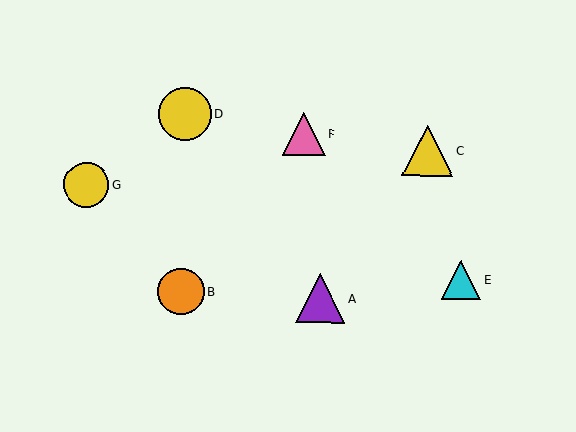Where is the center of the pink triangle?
The center of the pink triangle is at (304, 134).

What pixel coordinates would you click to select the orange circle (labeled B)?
Click at (181, 291) to select the orange circle B.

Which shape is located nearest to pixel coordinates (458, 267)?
The cyan triangle (labeled E) at (461, 280) is nearest to that location.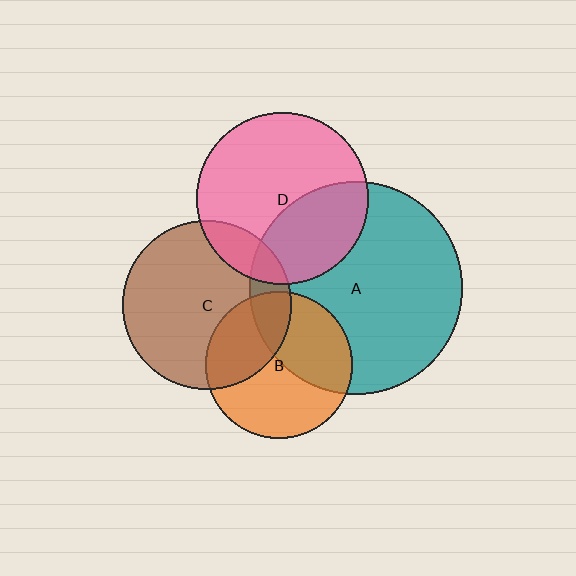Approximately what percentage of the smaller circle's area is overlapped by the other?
Approximately 35%.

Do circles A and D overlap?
Yes.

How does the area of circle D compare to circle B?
Approximately 1.4 times.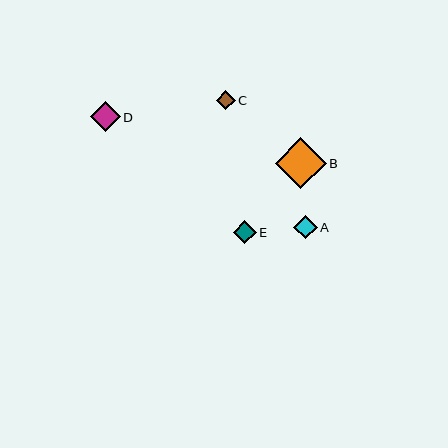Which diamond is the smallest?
Diamond C is the smallest with a size of approximately 19 pixels.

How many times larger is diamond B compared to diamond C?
Diamond B is approximately 2.8 times the size of diamond C.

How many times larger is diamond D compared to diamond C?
Diamond D is approximately 1.6 times the size of diamond C.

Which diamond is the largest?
Diamond B is the largest with a size of approximately 51 pixels.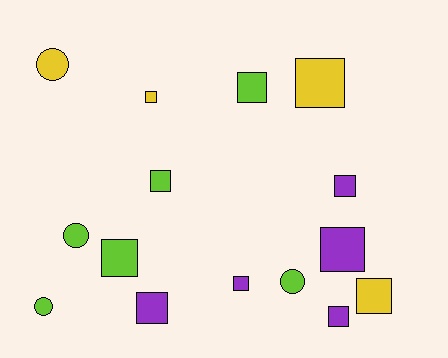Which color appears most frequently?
Lime, with 6 objects.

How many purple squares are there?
There are 5 purple squares.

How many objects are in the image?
There are 15 objects.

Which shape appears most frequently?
Square, with 11 objects.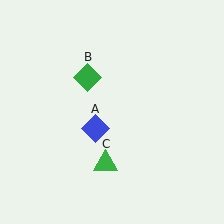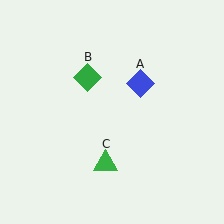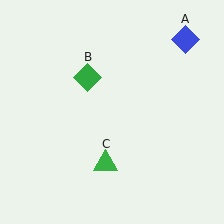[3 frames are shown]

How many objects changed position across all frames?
1 object changed position: blue diamond (object A).